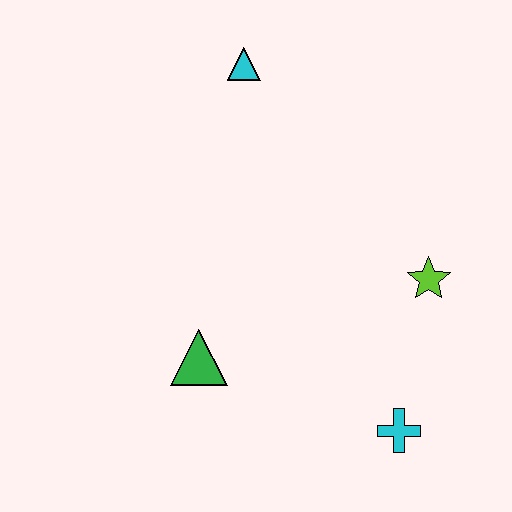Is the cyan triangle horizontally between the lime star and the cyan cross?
No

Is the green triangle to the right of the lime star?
No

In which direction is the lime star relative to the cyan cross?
The lime star is above the cyan cross.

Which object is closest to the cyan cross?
The lime star is closest to the cyan cross.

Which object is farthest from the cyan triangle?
The cyan cross is farthest from the cyan triangle.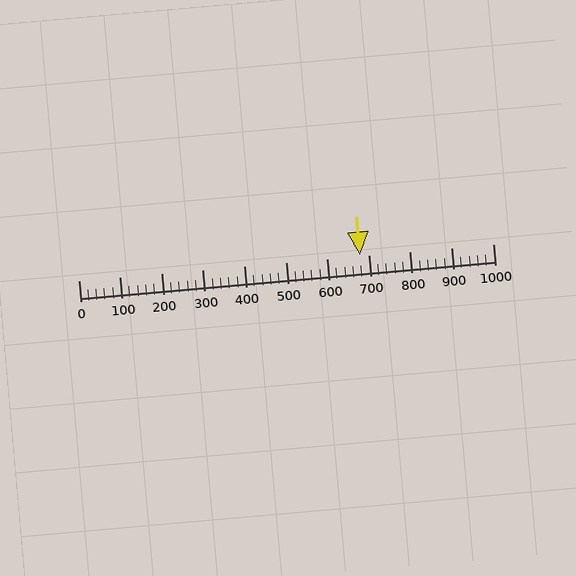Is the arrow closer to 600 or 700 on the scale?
The arrow is closer to 700.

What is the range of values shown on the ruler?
The ruler shows values from 0 to 1000.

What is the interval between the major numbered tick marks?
The major tick marks are spaced 100 units apart.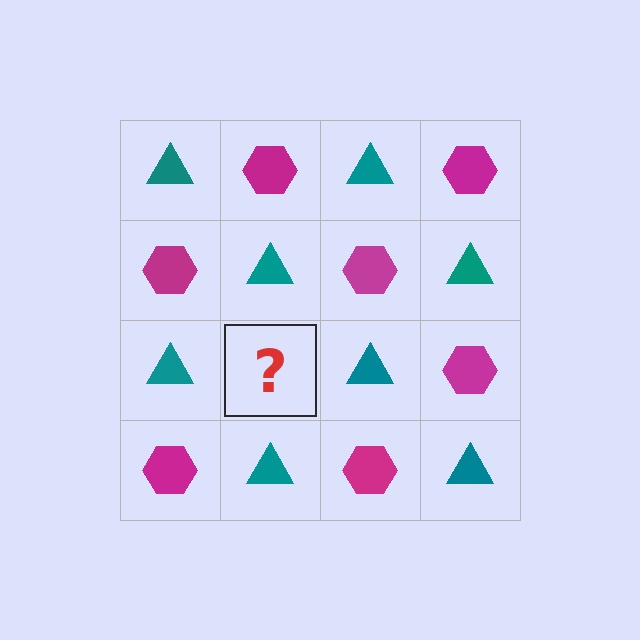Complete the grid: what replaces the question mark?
The question mark should be replaced with a magenta hexagon.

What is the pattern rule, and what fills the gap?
The rule is that it alternates teal triangle and magenta hexagon in a checkerboard pattern. The gap should be filled with a magenta hexagon.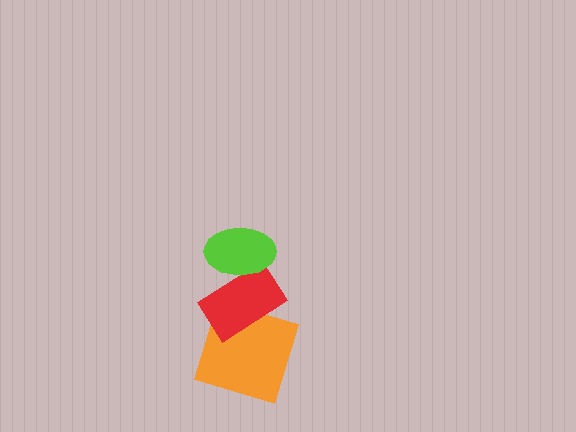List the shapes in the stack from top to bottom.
From top to bottom: the lime ellipse, the red rectangle, the orange square.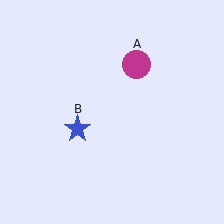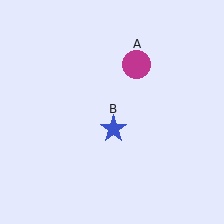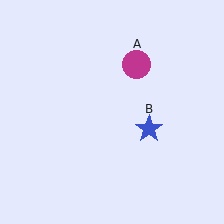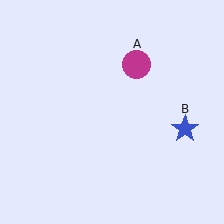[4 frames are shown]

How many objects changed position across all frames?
1 object changed position: blue star (object B).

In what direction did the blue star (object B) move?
The blue star (object B) moved right.